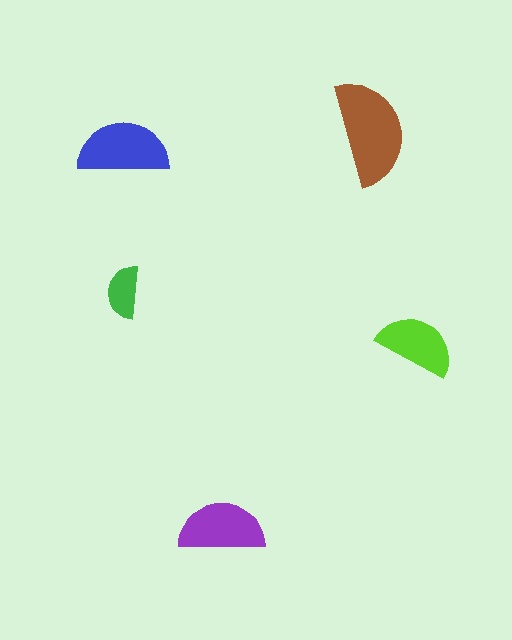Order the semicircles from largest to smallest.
the brown one, the blue one, the purple one, the lime one, the green one.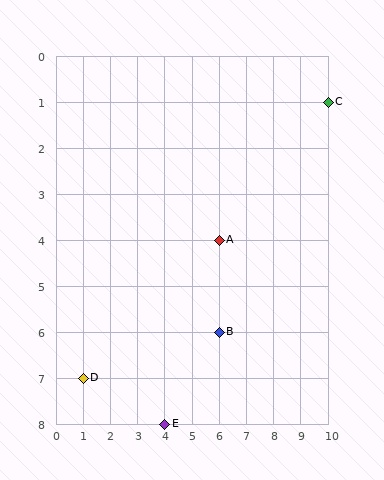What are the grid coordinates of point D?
Point D is at grid coordinates (1, 7).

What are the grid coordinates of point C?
Point C is at grid coordinates (10, 1).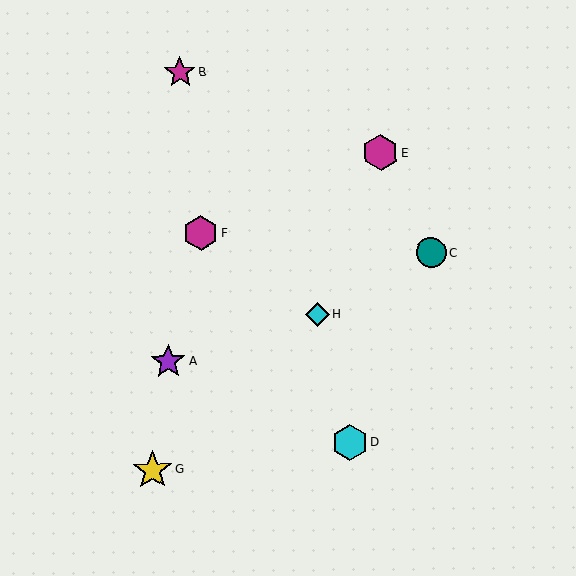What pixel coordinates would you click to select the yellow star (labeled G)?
Click at (153, 470) to select the yellow star G.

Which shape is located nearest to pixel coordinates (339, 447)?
The cyan hexagon (labeled D) at (350, 443) is nearest to that location.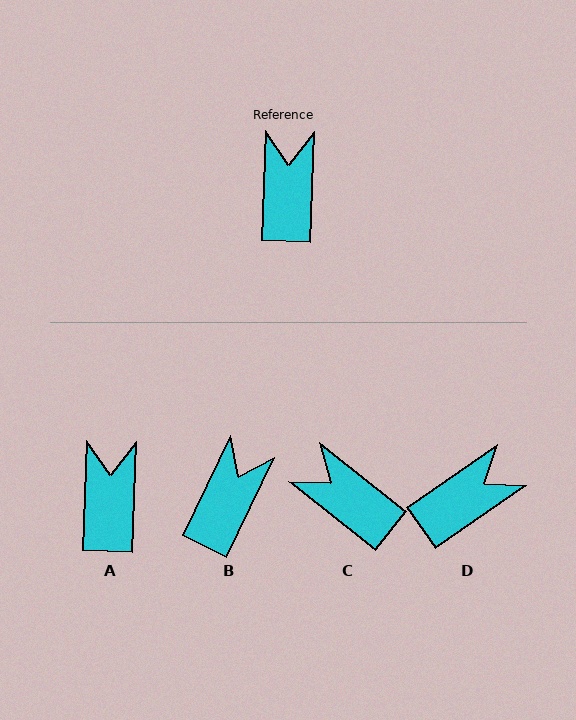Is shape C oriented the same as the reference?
No, it is off by about 53 degrees.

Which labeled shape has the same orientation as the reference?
A.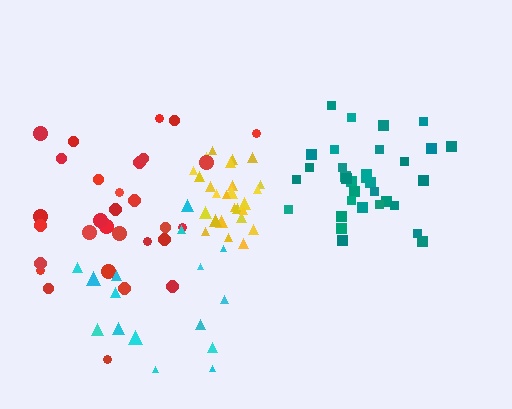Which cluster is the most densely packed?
Yellow.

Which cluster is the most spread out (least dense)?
Red.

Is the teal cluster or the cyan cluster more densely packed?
Teal.